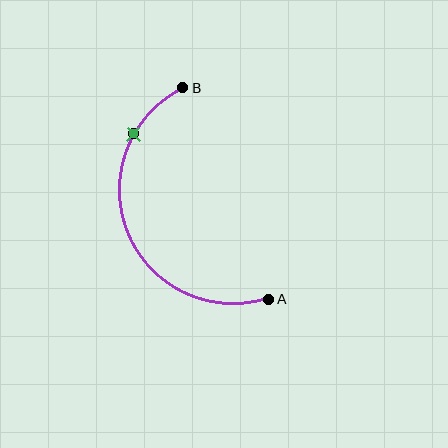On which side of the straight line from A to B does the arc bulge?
The arc bulges to the left of the straight line connecting A and B.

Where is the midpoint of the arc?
The arc midpoint is the point on the curve farthest from the straight line joining A and B. It sits to the left of that line.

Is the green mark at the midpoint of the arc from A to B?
No. The green mark lies on the arc but is closer to endpoint B. The arc midpoint would be at the point on the curve equidistant along the arc from both A and B.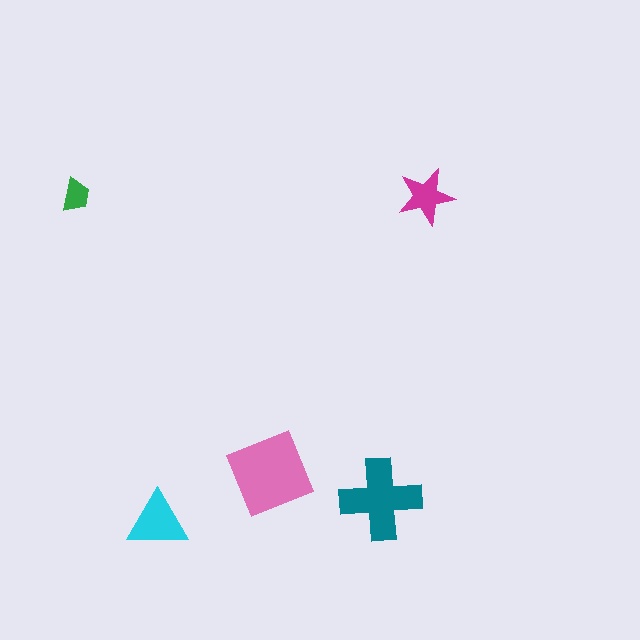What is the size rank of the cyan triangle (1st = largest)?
3rd.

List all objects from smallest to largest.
The green trapezoid, the magenta star, the cyan triangle, the teal cross, the pink square.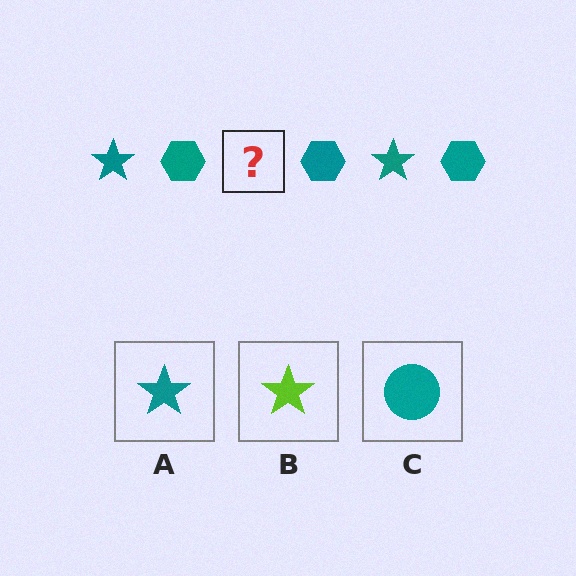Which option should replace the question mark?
Option A.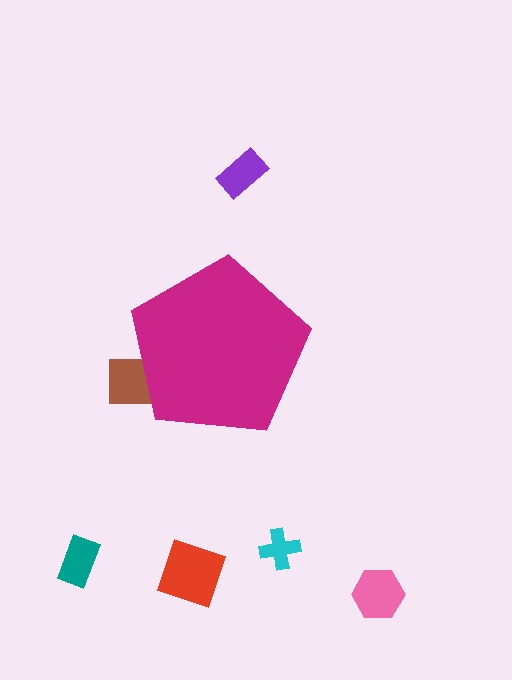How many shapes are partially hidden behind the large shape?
1 shape is partially hidden.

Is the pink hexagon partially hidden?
No, the pink hexagon is fully visible.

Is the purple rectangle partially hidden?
No, the purple rectangle is fully visible.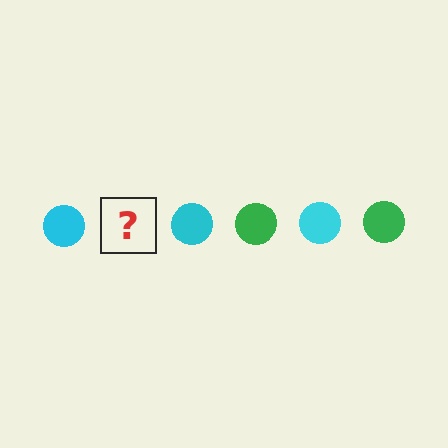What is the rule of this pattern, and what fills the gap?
The rule is that the pattern cycles through cyan, green circles. The gap should be filled with a green circle.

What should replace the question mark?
The question mark should be replaced with a green circle.